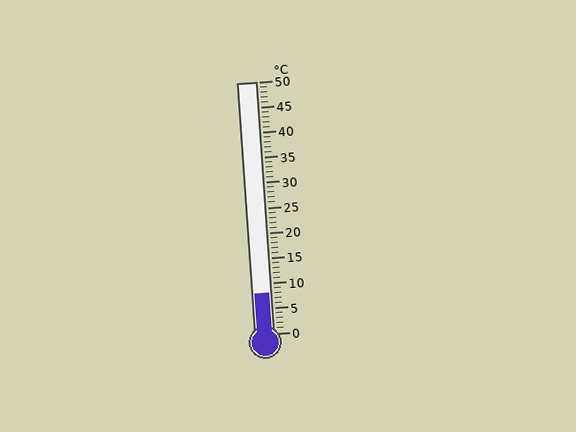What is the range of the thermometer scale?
The thermometer scale ranges from 0°C to 50°C.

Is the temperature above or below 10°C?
The temperature is below 10°C.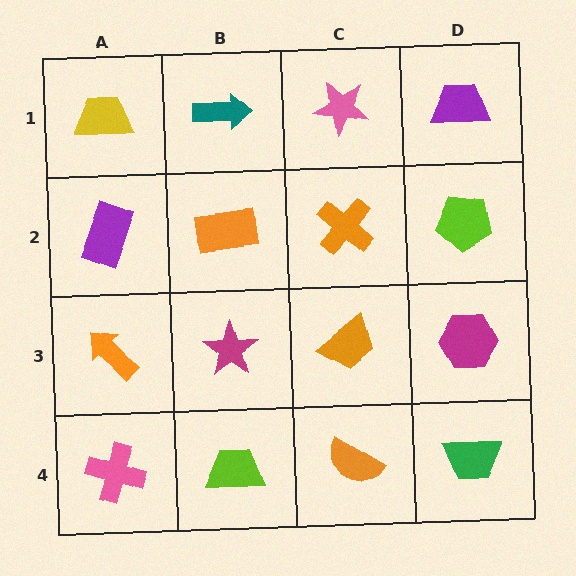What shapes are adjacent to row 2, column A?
A yellow trapezoid (row 1, column A), an orange arrow (row 3, column A), an orange rectangle (row 2, column B).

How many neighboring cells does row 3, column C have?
4.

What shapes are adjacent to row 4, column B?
A magenta star (row 3, column B), a pink cross (row 4, column A), an orange semicircle (row 4, column C).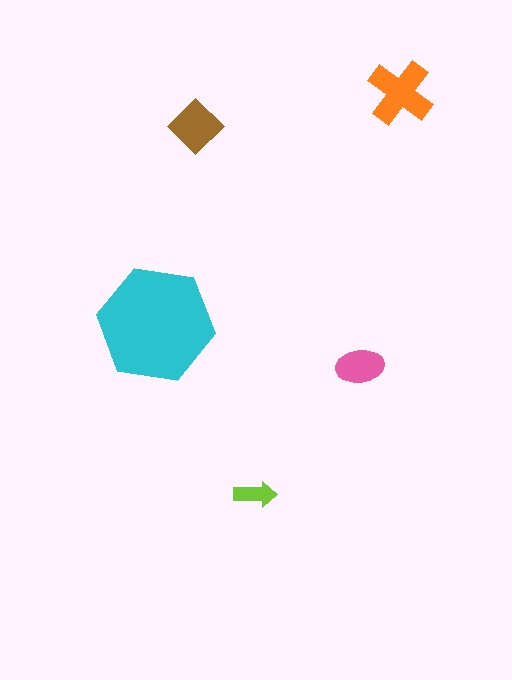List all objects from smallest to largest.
The lime arrow, the pink ellipse, the brown diamond, the orange cross, the cyan hexagon.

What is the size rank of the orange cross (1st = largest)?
2nd.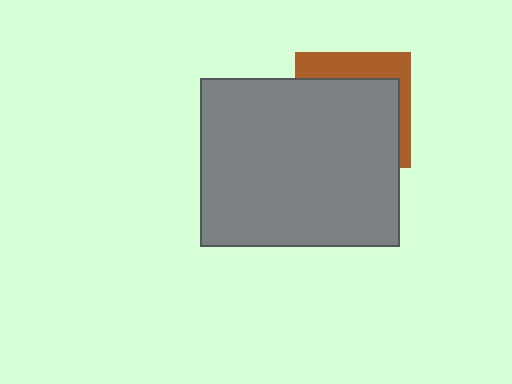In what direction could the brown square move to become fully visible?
The brown square could move toward the upper-right. That would shift it out from behind the gray rectangle entirely.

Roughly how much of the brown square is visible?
A small part of it is visible (roughly 30%).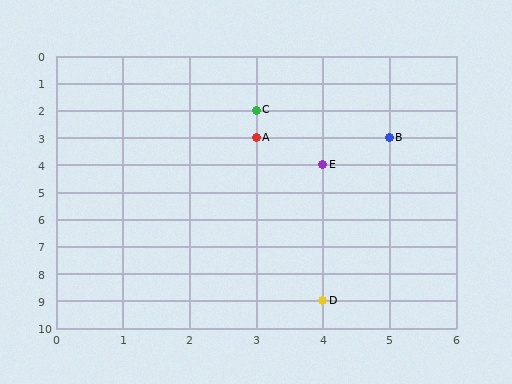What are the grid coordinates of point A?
Point A is at grid coordinates (3, 3).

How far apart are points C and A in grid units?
Points C and A are 1 row apart.